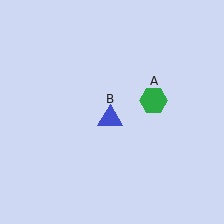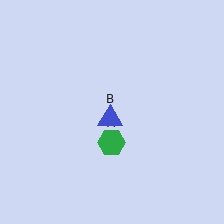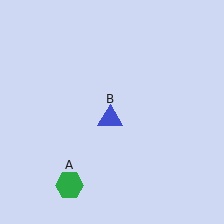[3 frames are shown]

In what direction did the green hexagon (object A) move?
The green hexagon (object A) moved down and to the left.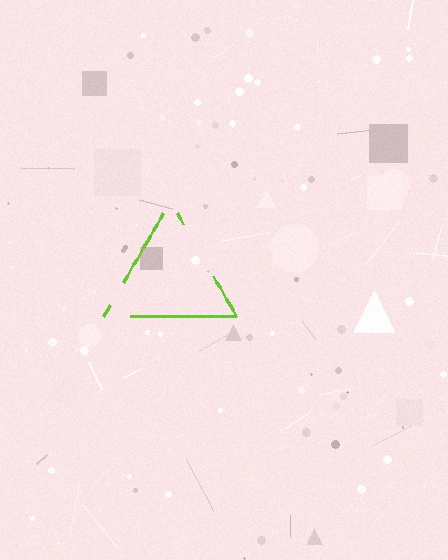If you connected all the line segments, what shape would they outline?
They would outline a triangle.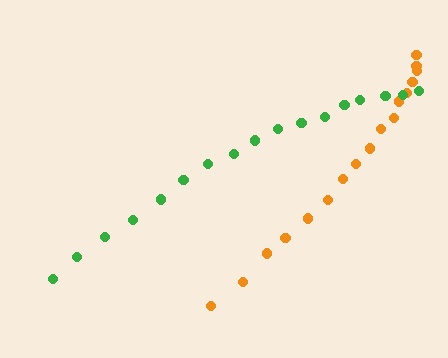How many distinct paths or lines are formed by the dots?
There are 2 distinct paths.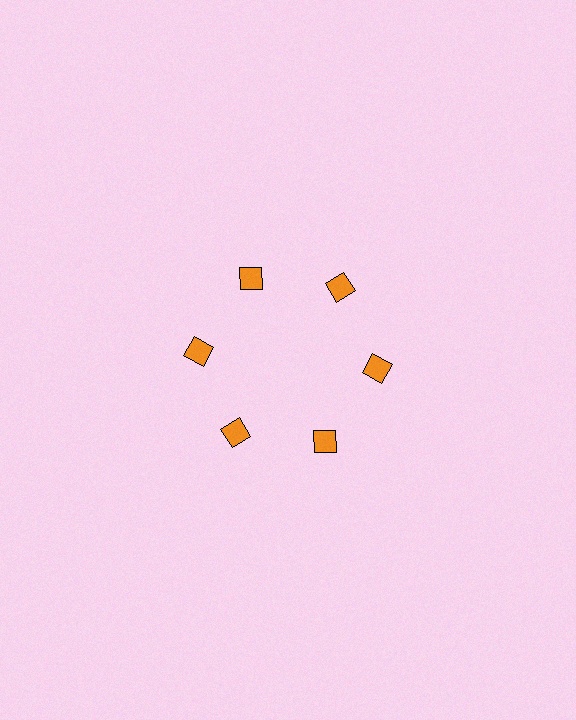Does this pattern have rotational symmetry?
Yes, this pattern has 6-fold rotational symmetry. It looks the same after rotating 60 degrees around the center.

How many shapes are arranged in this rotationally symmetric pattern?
There are 6 shapes, arranged in 6 groups of 1.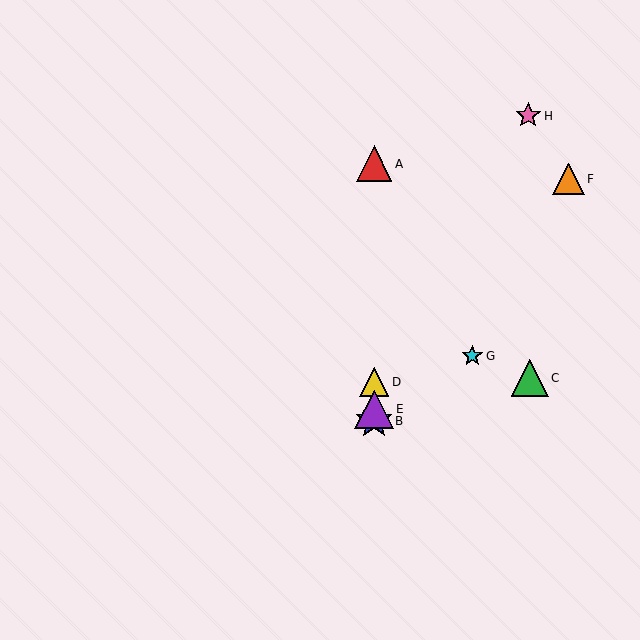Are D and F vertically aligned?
No, D is at x≈374 and F is at x≈568.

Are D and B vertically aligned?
Yes, both are at x≈374.